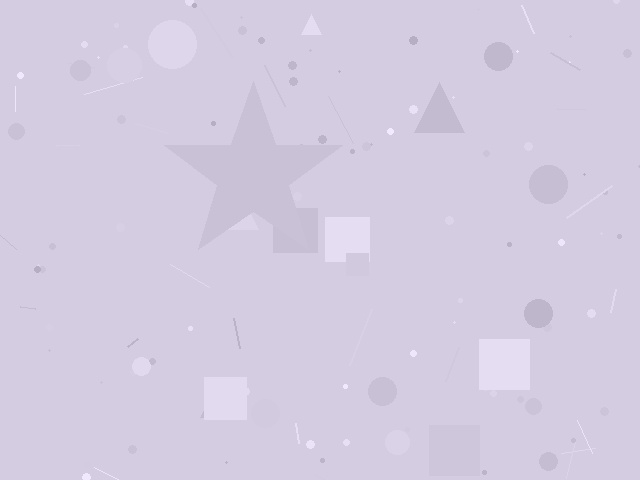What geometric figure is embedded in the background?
A star is embedded in the background.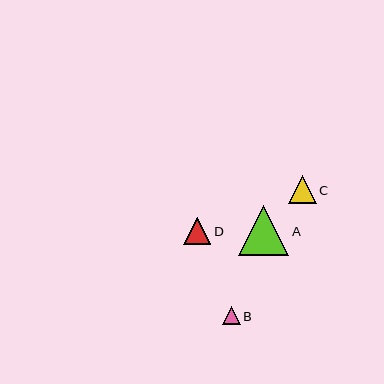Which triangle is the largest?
Triangle A is the largest with a size of approximately 50 pixels.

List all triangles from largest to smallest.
From largest to smallest: A, C, D, B.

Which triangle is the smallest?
Triangle B is the smallest with a size of approximately 18 pixels.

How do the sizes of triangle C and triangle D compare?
Triangle C and triangle D are approximately the same size.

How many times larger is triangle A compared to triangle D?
Triangle A is approximately 1.8 times the size of triangle D.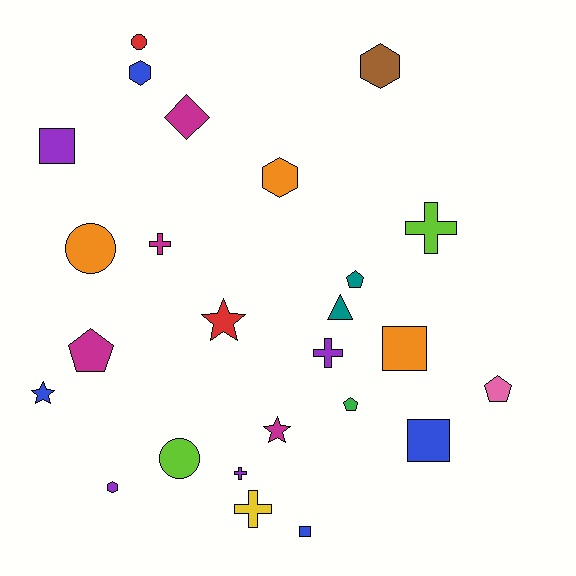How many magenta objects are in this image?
There are 4 magenta objects.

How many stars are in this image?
There are 3 stars.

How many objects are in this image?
There are 25 objects.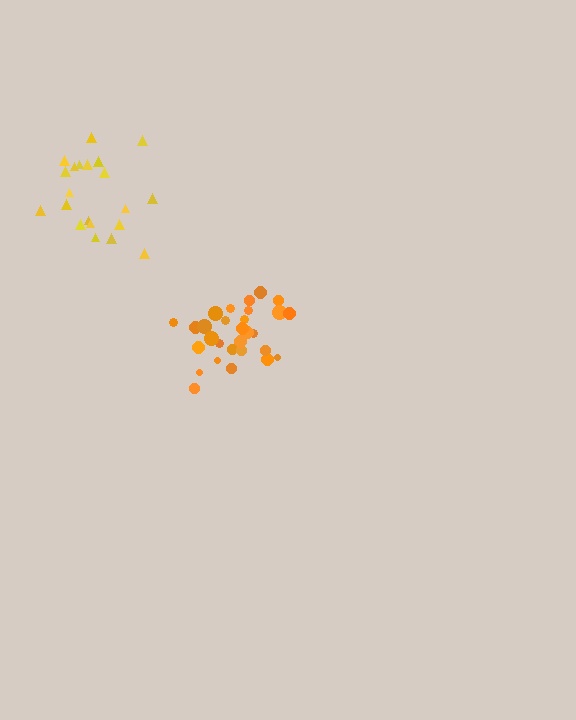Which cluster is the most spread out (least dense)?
Yellow.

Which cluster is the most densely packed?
Orange.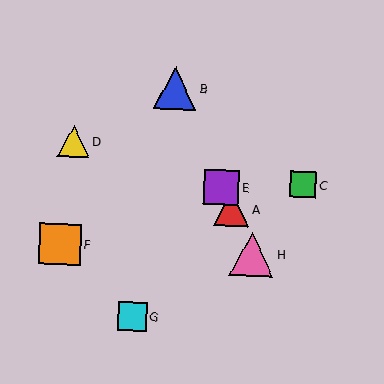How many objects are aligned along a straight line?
4 objects (A, B, E, H) are aligned along a straight line.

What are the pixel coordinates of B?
Object B is at (175, 88).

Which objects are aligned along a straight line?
Objects A, B, E, H are aligned along a straight line.